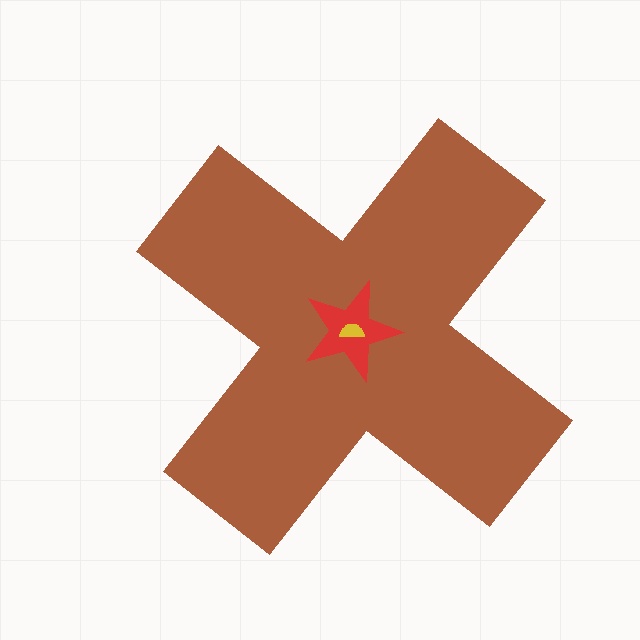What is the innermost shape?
The yellow semicircle.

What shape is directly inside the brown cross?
The red star.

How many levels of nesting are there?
3.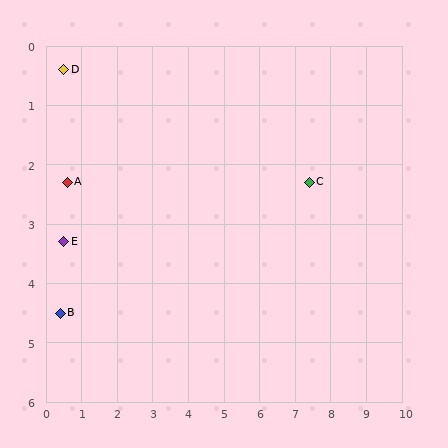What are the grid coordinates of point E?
Point E is at approximately (0.5, 3.3).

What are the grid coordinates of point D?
Point D is at approximately (0.5, 0.4).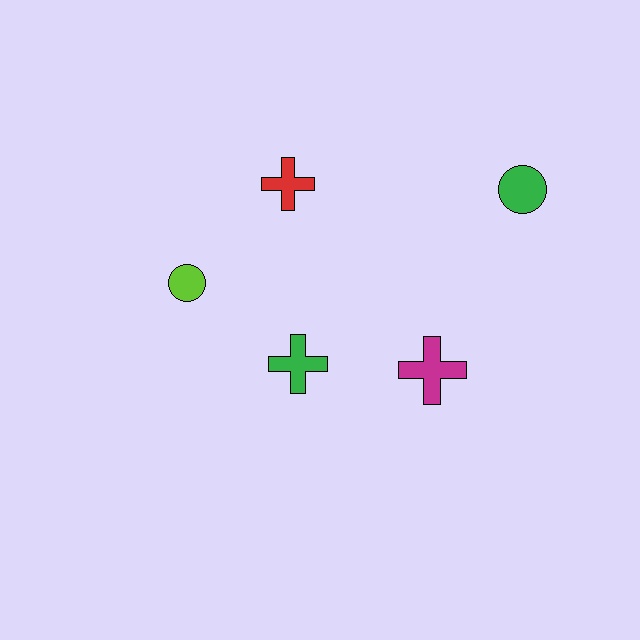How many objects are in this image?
There are 5 objects.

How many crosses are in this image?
There are 3 crosses.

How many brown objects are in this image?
There are no brown objects.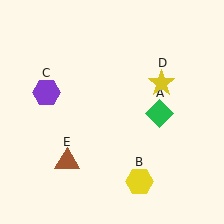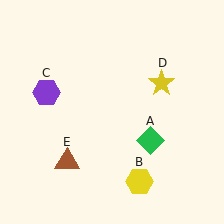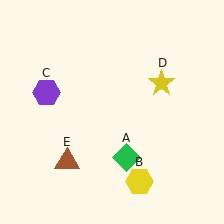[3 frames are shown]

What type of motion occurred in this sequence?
The green diamond (object A) rotated clockwise around the center of the scene.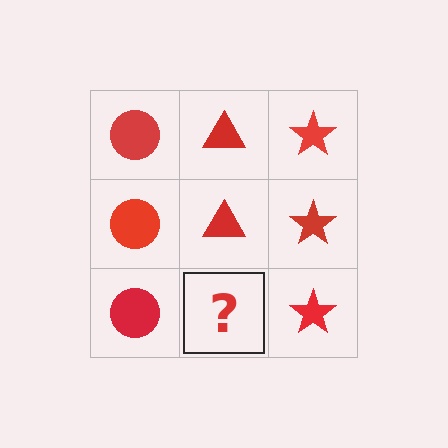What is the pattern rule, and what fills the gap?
The rule is that each column has a consistent shape. The gap should be filled with a red triangle.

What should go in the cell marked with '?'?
The missing cell should contain a red triangle.